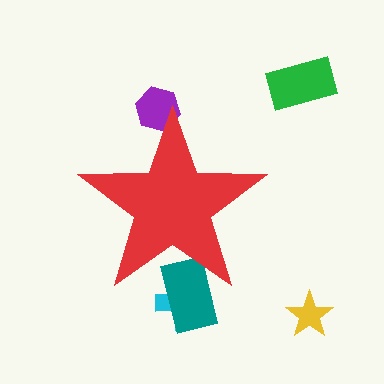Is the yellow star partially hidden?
No, the yellow star is fully visible.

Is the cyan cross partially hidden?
Yes, the cyan cross is partially hidden behind the red star.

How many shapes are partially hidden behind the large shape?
3 shapes are partially hidden.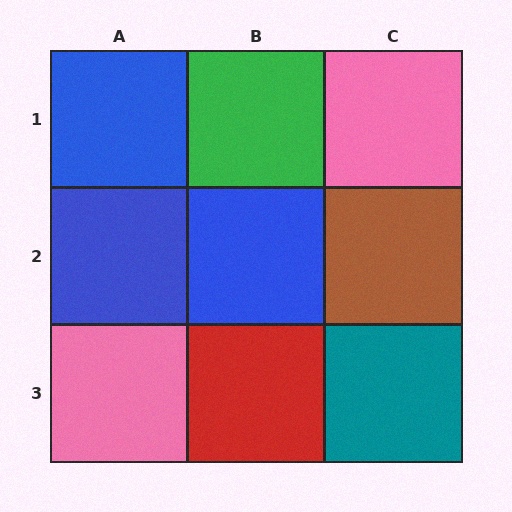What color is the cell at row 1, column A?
Blue.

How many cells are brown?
1 cell is brown.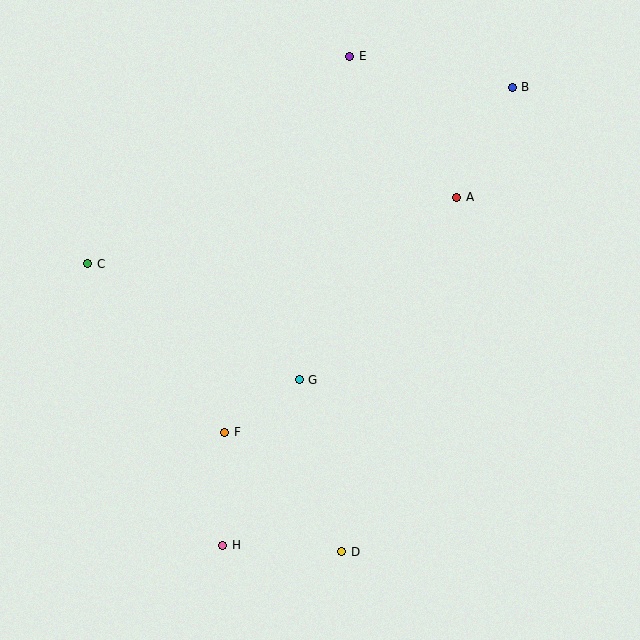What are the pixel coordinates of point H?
Point H is at (223, 545).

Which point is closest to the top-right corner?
Point B is closest to the top-right corner.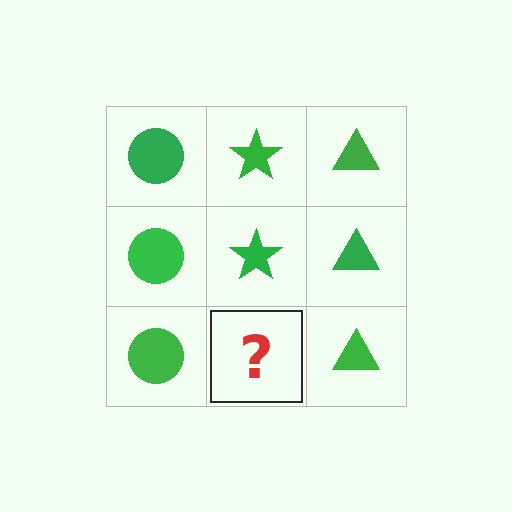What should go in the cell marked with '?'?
The missing cell should contain a green star.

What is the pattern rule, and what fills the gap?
The rule is that each column has a consistent shape. The gap should be filled with a green star.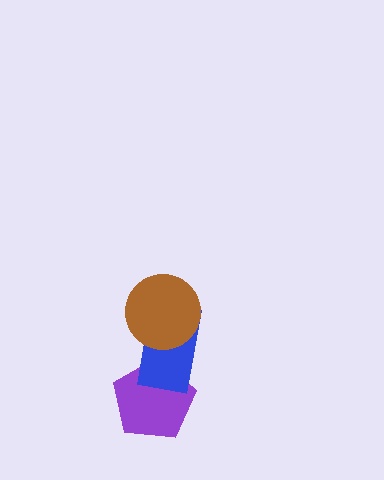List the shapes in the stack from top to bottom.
From top to bottom: the brown circle, the blue rectangle, the purple pentagon.